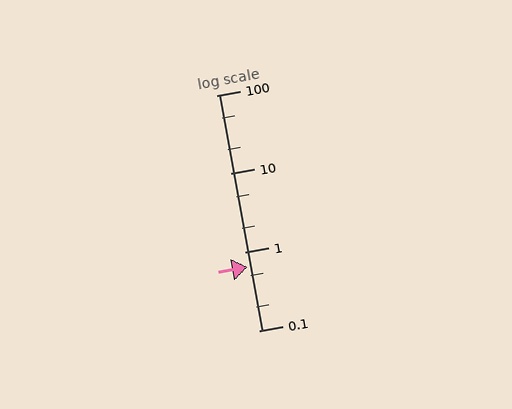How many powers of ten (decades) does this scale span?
The scale spans 3 decades, from 0.1 to 100.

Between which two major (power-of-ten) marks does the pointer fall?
The pointer is between 0.1 and 1.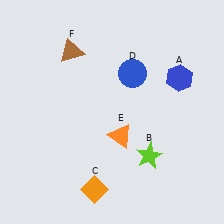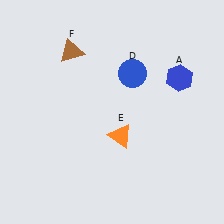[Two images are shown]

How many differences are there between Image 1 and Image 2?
There are 2 differences between the two images.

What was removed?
The lime star (B), the orange diamond (C) were removed in Image 2.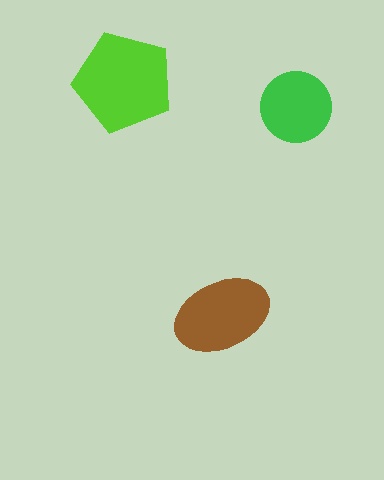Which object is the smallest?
The green circle.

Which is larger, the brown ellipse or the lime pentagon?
The lime pentagon.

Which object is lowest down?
The brown ellipse is bottommost.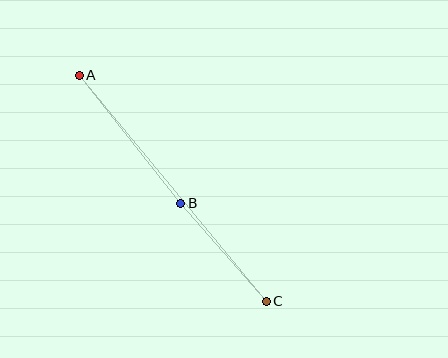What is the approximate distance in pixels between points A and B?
The distance between A and B is approximately 163 pixels.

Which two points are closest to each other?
Points B and C are closest to each other.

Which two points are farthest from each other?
Points A and C are farthest from each other.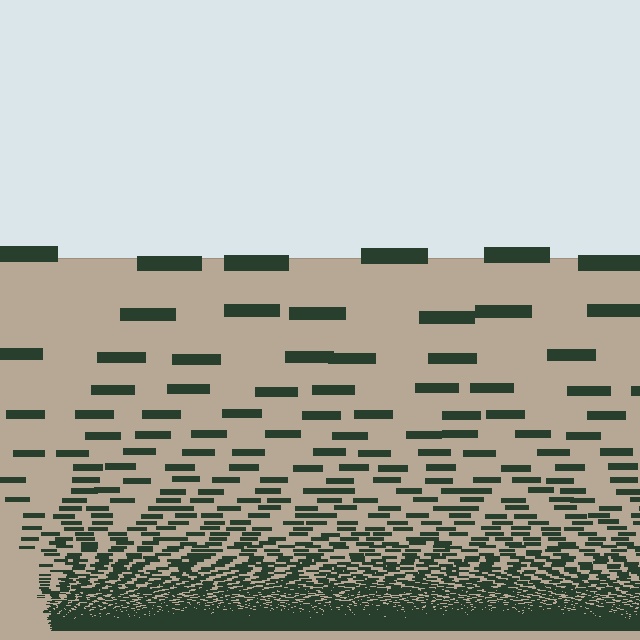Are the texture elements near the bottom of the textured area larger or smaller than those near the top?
Smaller. The gradient is inverted — elements near the bottom are smaller and denser.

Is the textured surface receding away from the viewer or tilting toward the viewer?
The surface appears to tilt toward the viewer. Texture elements get larger and sparser toward the top.